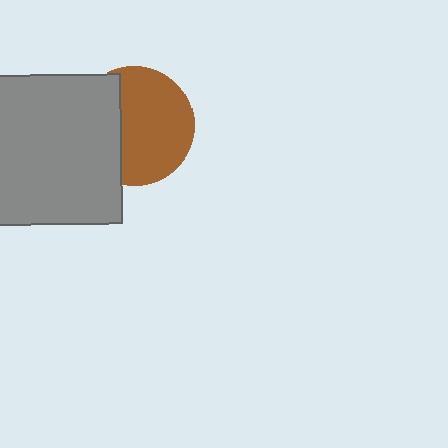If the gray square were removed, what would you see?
You would see the complete brown circle.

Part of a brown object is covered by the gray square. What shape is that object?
It is a circle.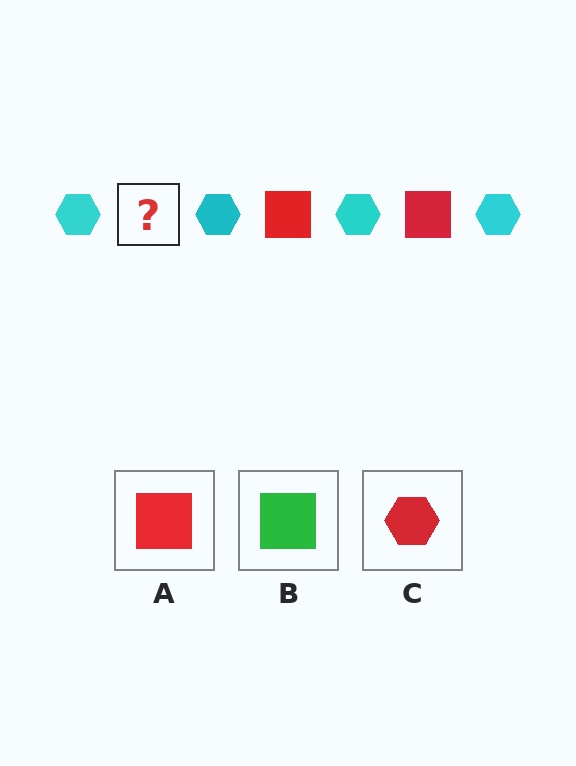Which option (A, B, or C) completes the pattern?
A.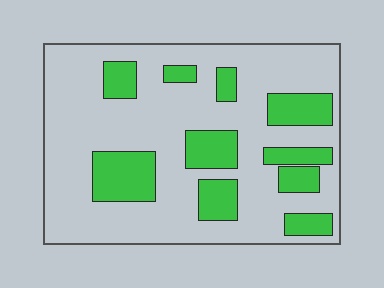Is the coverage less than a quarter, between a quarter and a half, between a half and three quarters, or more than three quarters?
Between a quarter and a half.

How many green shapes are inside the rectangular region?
10.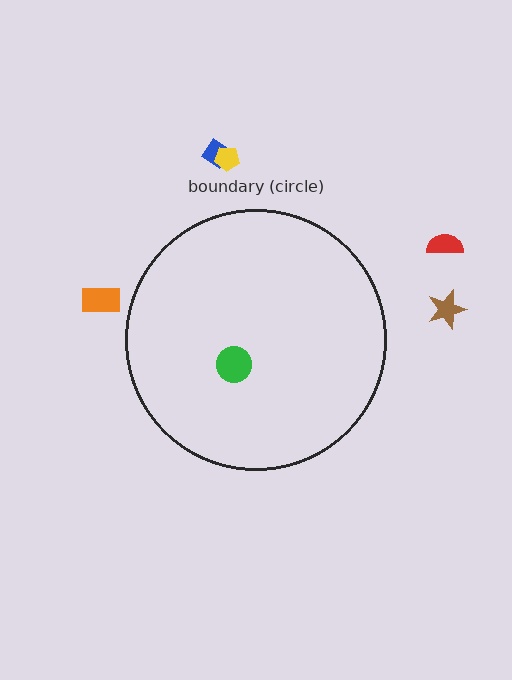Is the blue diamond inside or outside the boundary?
Outside.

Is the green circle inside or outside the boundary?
Inside.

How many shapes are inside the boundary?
1 inside, 5 outside.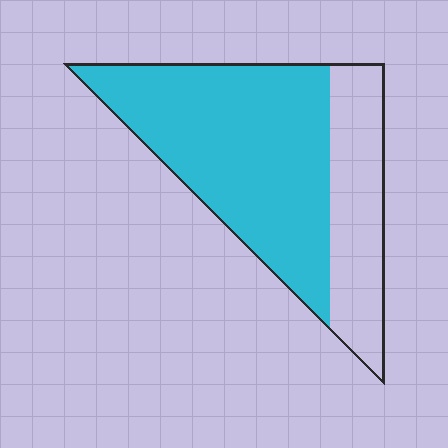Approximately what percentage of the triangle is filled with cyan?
Approximately 70%.